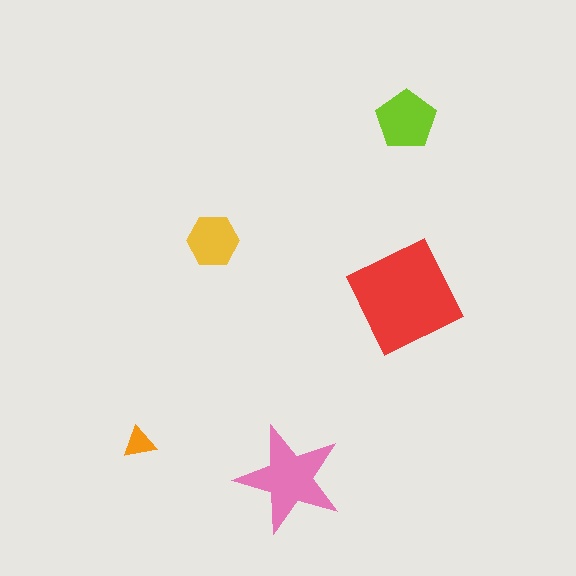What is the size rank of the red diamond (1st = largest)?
1st.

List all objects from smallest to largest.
The orange triangle, the yellow hexagon, the lime pentagon, the pink star, the red diamond.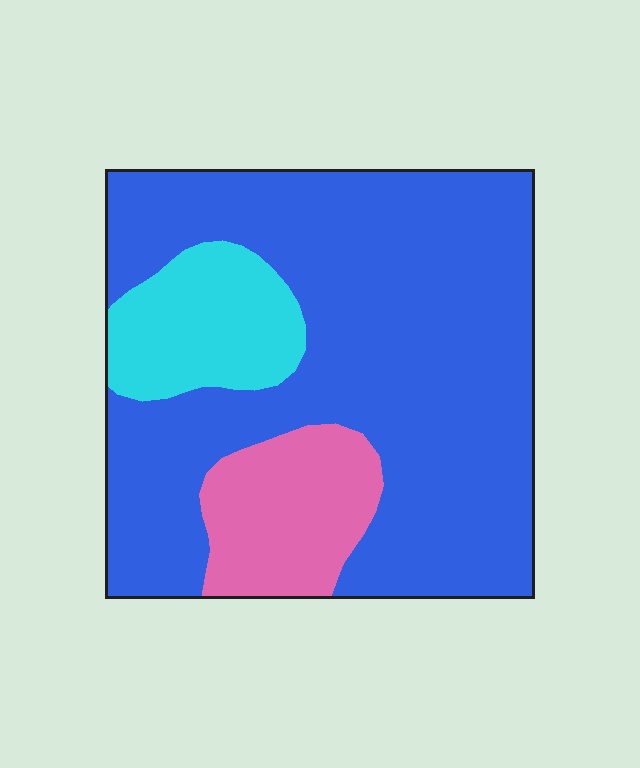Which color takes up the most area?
Blue, at roughly 75%.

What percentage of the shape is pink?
Pink takes up about one eighth (1/8) of the shape.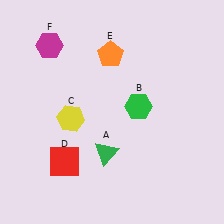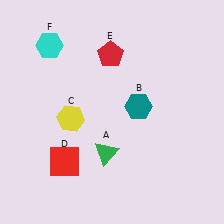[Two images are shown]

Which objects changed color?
B changed from green to teal. E changed from orange to red. F changed from magenta to cyan.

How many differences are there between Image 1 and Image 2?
There are 3 differences between the two images.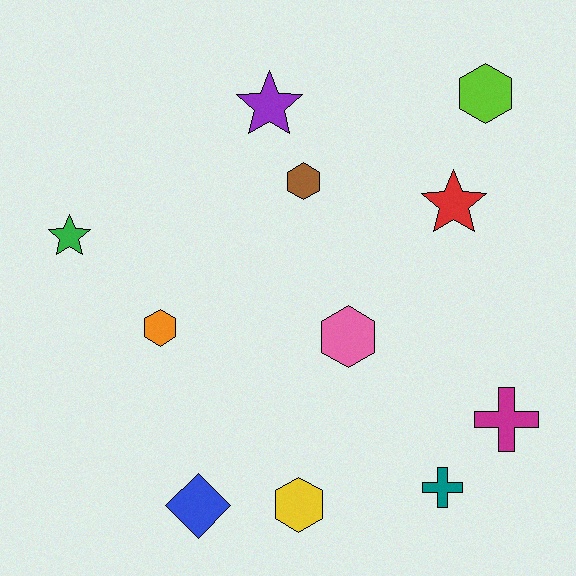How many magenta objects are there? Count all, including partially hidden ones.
There is 1 magenta object.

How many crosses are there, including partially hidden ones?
There are 2 crosses.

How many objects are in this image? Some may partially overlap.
There are 11 objects.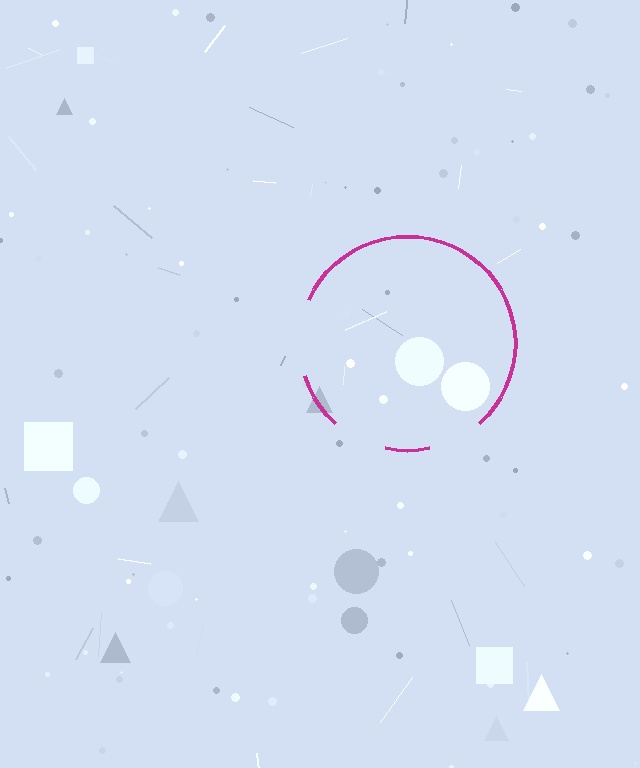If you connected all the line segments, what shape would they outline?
They would outline a circle.